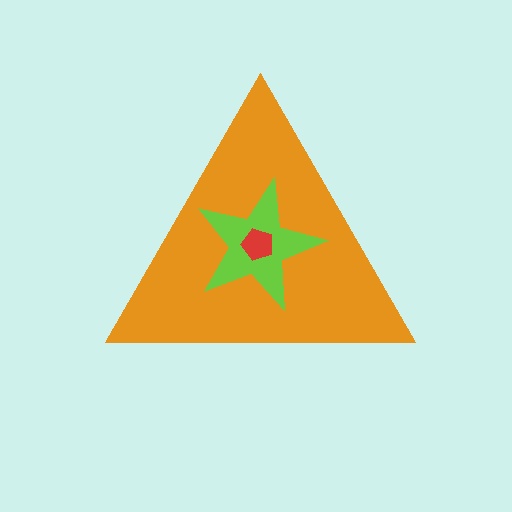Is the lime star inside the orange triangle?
Yes.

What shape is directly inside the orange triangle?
The lime star.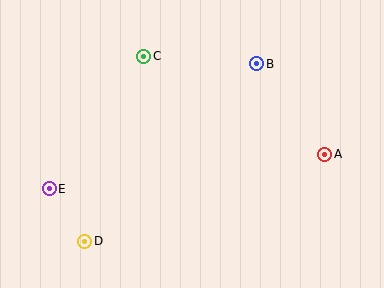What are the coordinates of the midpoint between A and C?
The midpoint between A and C is at (234, 105).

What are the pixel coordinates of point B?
Point B is at (257, 64).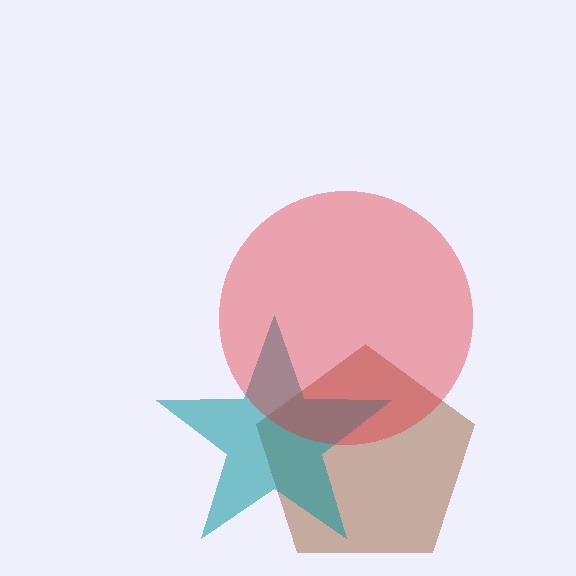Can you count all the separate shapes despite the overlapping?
Yes, there are 3 separate shapes.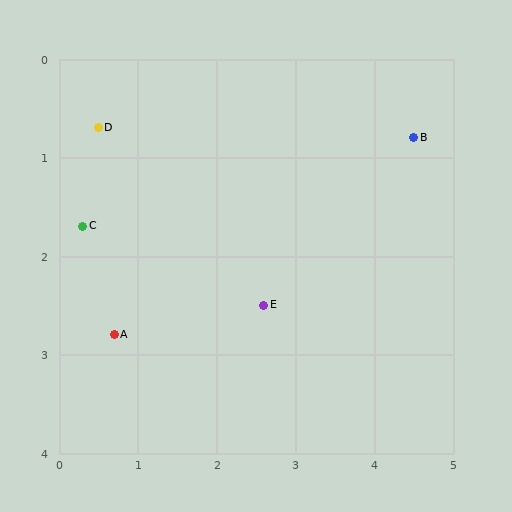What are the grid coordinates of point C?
Point C is at approximately (0.3, 1.7).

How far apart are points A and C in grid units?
Points A and C are about 1.2 grid units apart.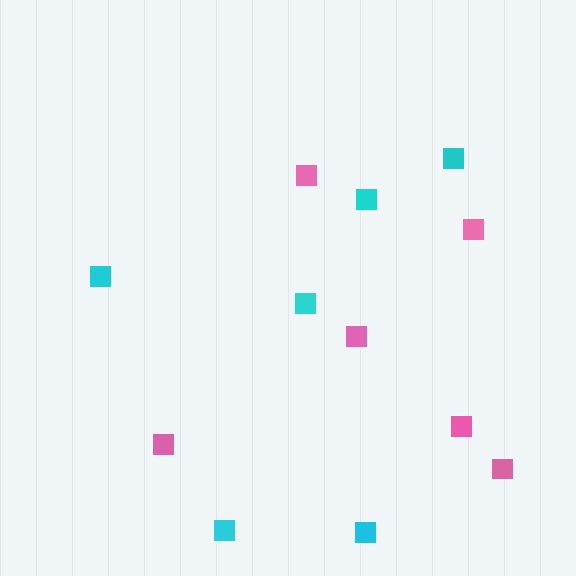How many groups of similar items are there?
There are 2 groups: one group of pink squares (6) and one group of cyan squares (6).